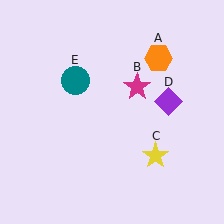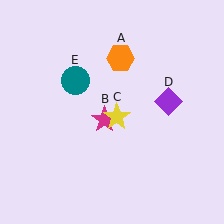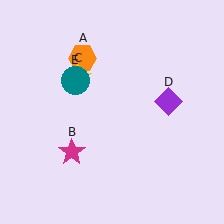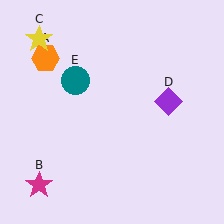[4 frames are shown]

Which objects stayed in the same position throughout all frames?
Purple diamond (object D) and teal circle (object E) remained stationary.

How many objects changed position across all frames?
3 objects changed position: orange hexagon (object A), magenta star (object B), yellow star (object C).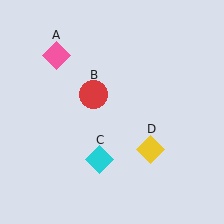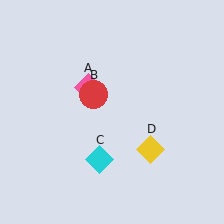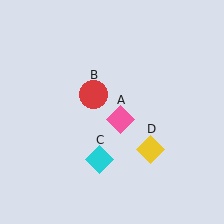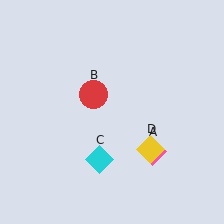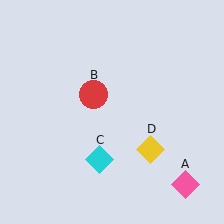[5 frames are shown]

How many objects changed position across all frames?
1 object changed position: pink diamond (object A).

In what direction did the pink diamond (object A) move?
The pink diamond (object A) moved down and to the right.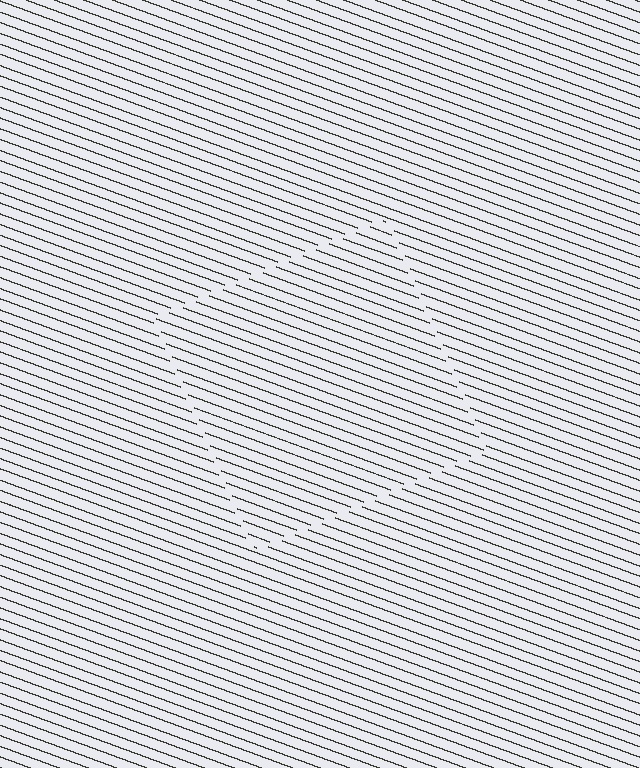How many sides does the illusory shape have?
4 sides — the line-ends trace a square.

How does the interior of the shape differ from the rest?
The interior of the shape contains the same grating, shifted by half a period — the contour is defined by the phase discontinuity where line-ends from the inner and outer gratings abut.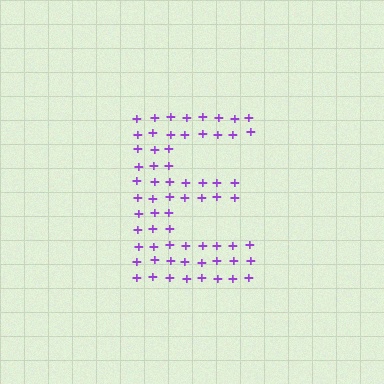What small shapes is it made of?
It is made of small plus signs.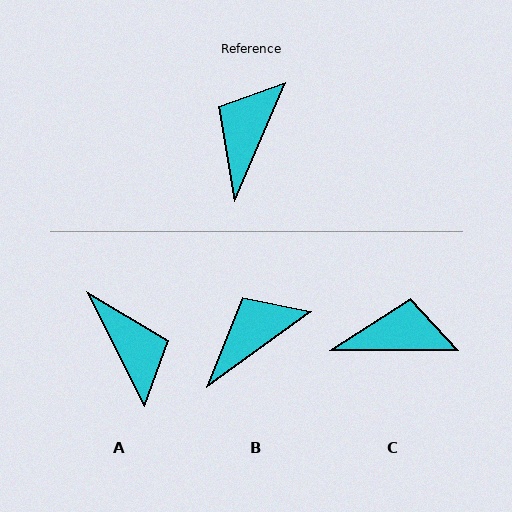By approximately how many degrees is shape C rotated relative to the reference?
Approximately 67 degrees clockwise.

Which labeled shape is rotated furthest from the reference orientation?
A, about 130 degrees away.